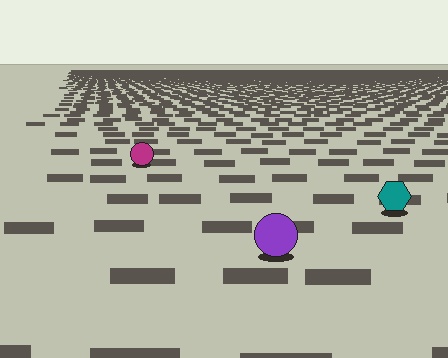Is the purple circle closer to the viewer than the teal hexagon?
Yes. The purple circle is closer — you can tell from the texture gradient: the ground texture is coarser near it.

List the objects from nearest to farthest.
From nearest to farthest: the purple circle, the teal hexagon, the magenta circle.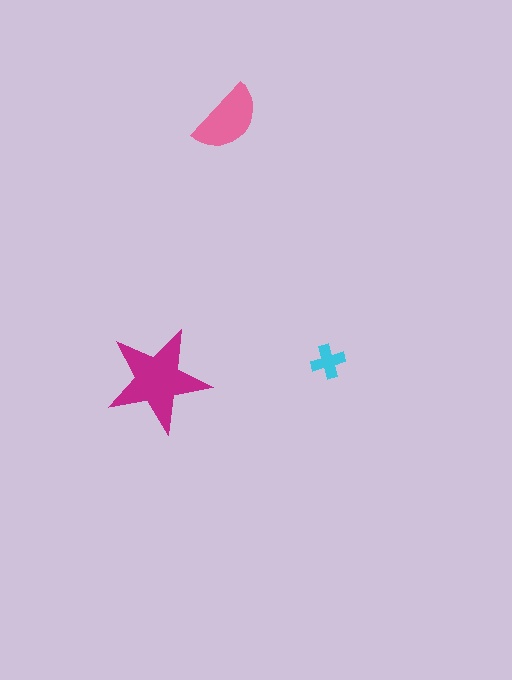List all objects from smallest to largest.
The cyan cross, the pink semicircle, the magenta star.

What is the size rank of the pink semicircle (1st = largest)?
2nd.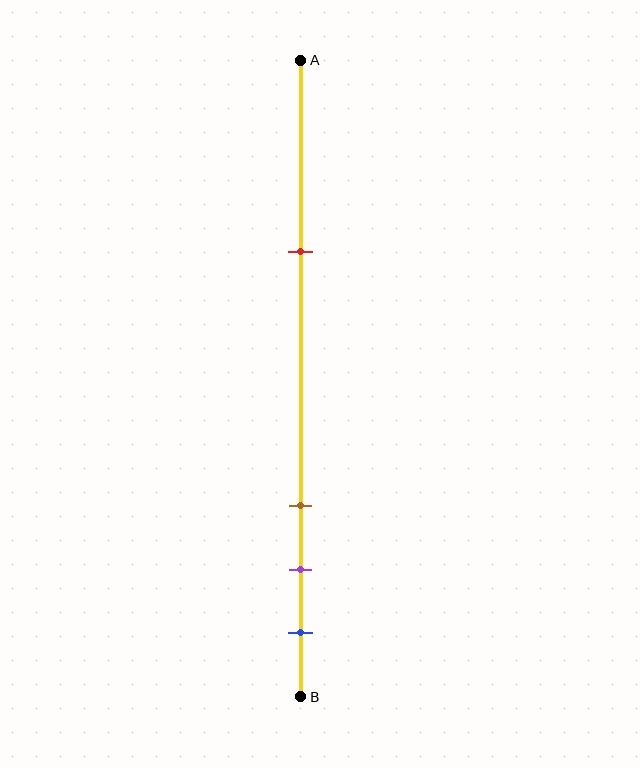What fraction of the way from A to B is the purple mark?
The purple mark is approximately 80% (0.8) of the way from A to B.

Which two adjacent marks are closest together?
The purple and blue marks are the closest adjacent pair.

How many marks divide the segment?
There are 4 marks dividing the segment.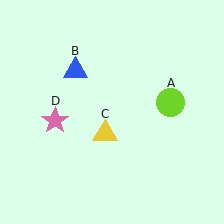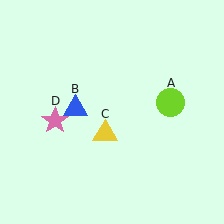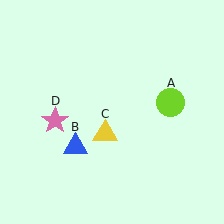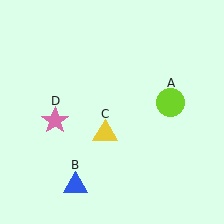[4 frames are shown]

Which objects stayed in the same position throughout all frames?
Lime circle (object A) and yellow triangle (object C) and pink star (object D) remained stationary.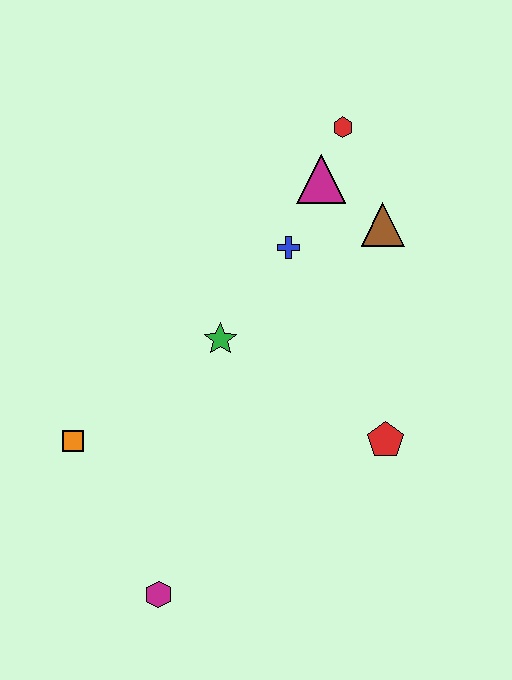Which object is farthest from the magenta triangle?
The magenta hexagon is farthest from the magenta triangle.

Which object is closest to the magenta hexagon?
The orange square is closest to the magenta hexagon.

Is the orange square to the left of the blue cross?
Yes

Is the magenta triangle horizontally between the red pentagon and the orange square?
Yes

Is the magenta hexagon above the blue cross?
No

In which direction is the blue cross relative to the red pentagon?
The blue cross is above the red pentagon.